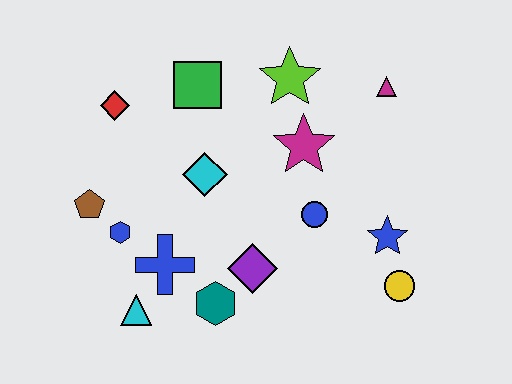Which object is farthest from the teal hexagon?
The magenta triangle is farthest from the teal hexagon.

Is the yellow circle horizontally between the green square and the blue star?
No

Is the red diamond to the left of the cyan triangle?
Yes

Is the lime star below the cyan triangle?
No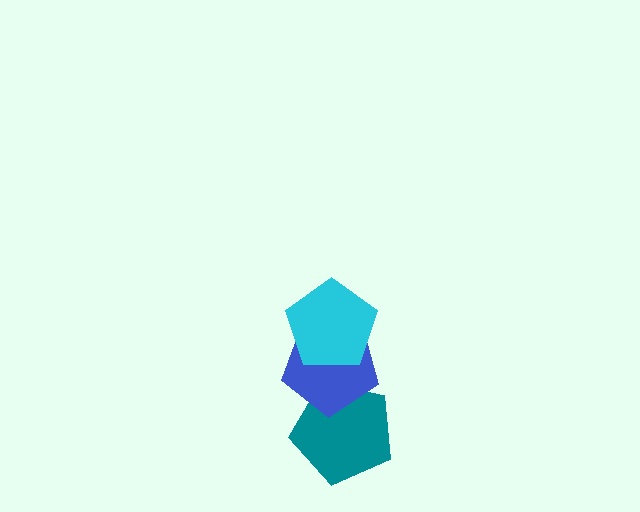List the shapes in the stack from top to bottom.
From top to bottom: the cyan pentagon, the blue pentagon, the teal pentagon.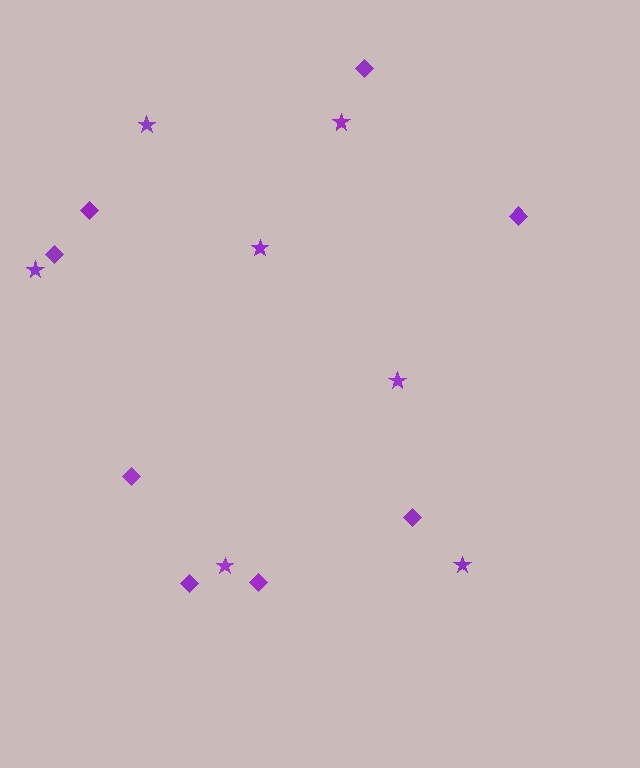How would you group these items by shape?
There are 2 groups: one group of stars (7) and one group of diamonds (8).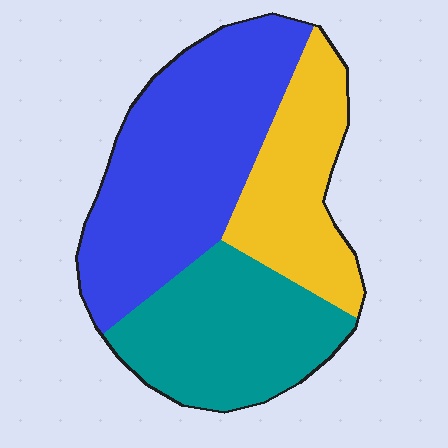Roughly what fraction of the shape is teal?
Teal takes up about one third (1/3) of the shape.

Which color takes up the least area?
Yellow, at roughly 25%.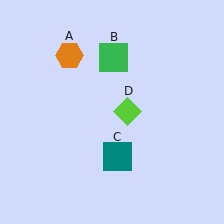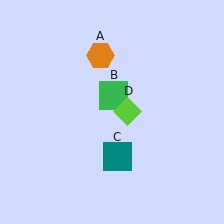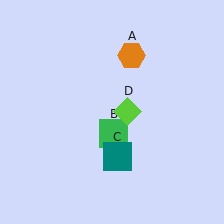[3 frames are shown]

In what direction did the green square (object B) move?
The green square (object B) moved down.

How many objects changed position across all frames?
2 objects changed position: orange hexagon (object A), green square (object B).